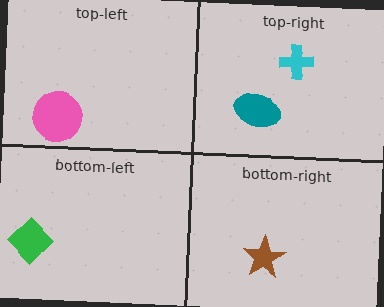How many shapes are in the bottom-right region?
1.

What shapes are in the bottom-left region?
The green diamond.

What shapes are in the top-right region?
The cyan cross, the teal ellipse.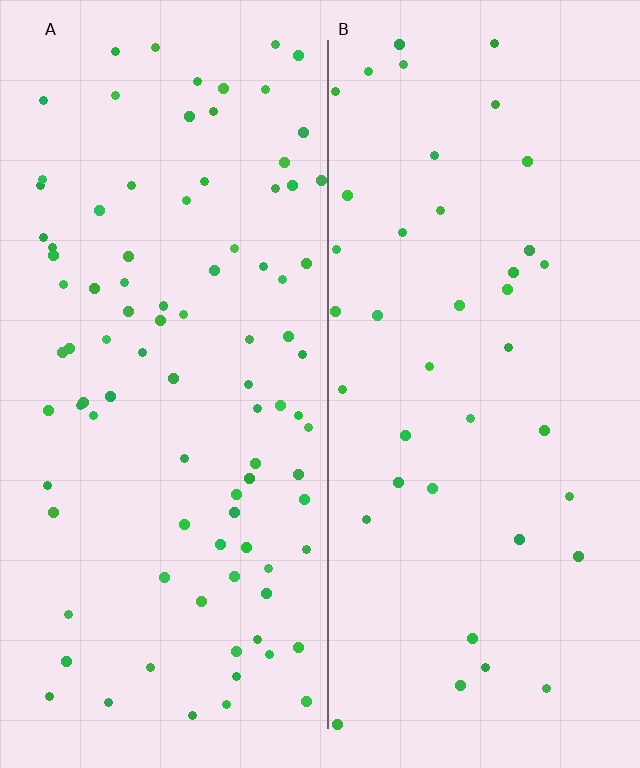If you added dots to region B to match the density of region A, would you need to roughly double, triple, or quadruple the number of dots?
Approximately double.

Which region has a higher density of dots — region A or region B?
A (the left).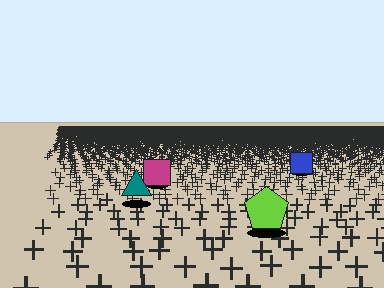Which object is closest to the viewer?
The lime pentagon is closest. The texture marks near it are larger and more spread out.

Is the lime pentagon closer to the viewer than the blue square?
Yes. The lime pentagon is closer — you can tell from the texture gradient: the ground texture is coarser near it.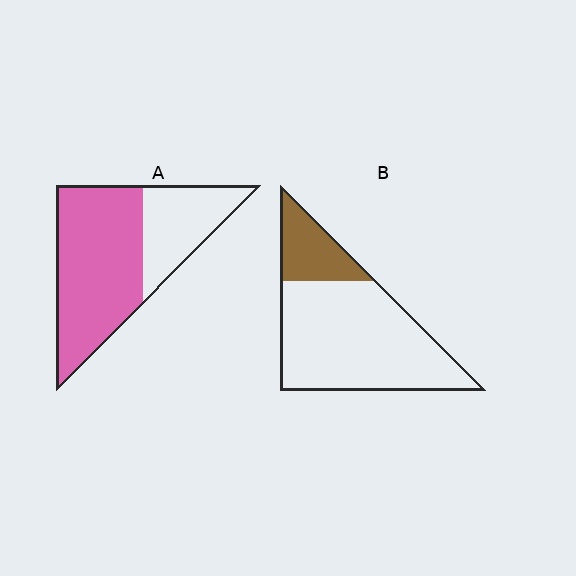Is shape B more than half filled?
No.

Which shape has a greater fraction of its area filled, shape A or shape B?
Shape A.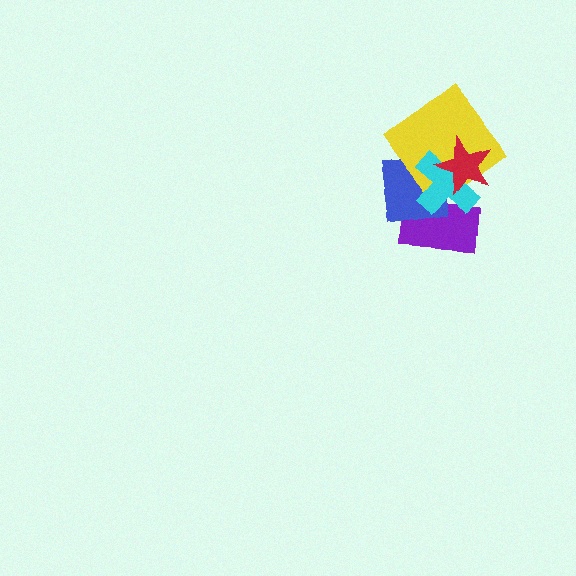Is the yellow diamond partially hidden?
Yes, it is partially covered by another shape.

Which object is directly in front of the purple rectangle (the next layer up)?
The blue square is directly in front of the purple rectangle.